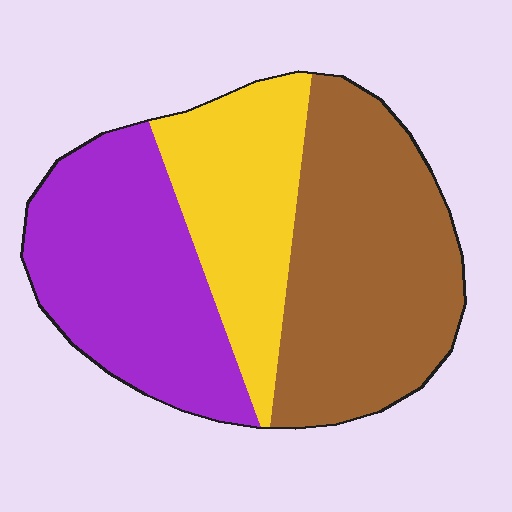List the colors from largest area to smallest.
From largest to smallest: brown, purple, yellow.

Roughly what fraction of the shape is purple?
Purple covers 34% of the shape.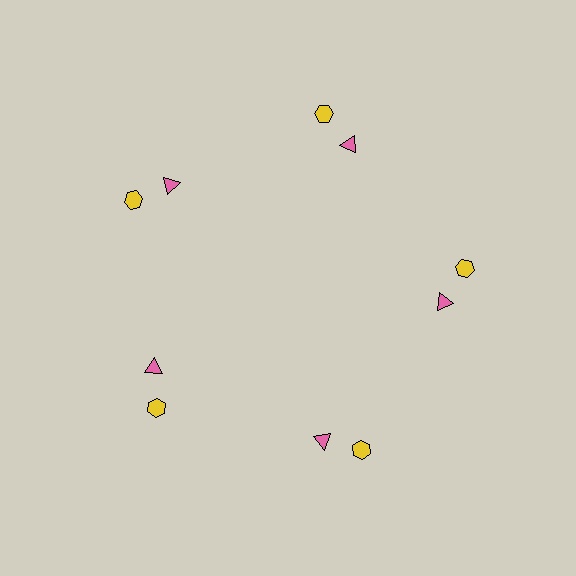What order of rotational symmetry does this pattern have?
This pattern has 5-fold rotational symmetry.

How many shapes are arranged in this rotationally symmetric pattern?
There are 10 shapes, arranged in 5 groups of 2.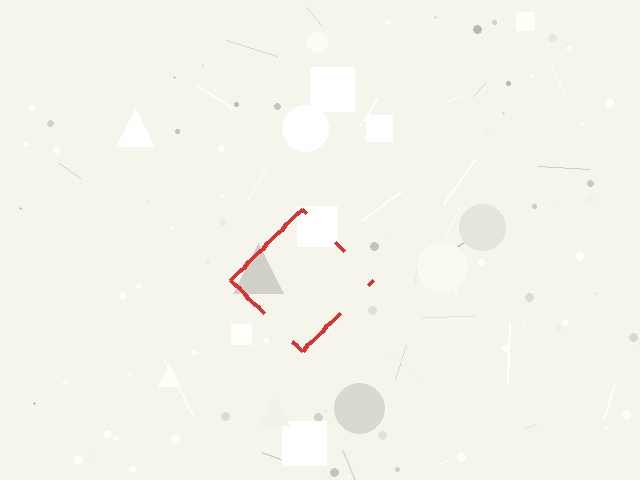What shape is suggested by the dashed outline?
The dashed outline suggests a diamond.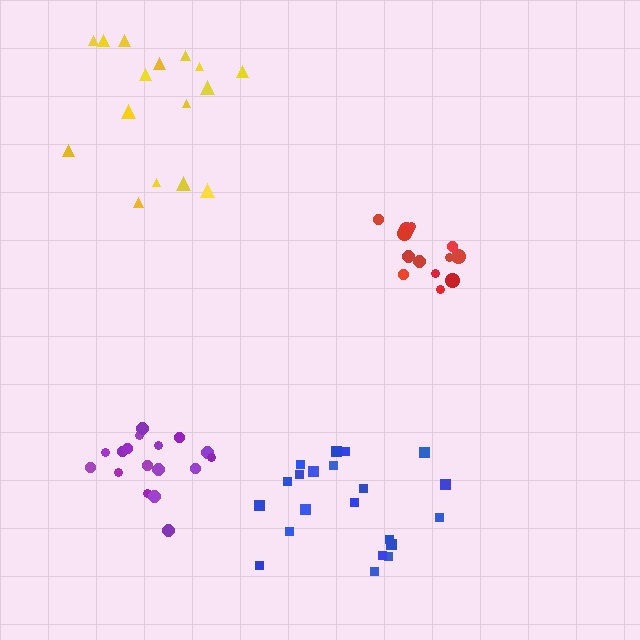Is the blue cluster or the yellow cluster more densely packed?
Blue.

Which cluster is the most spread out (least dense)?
Yellow.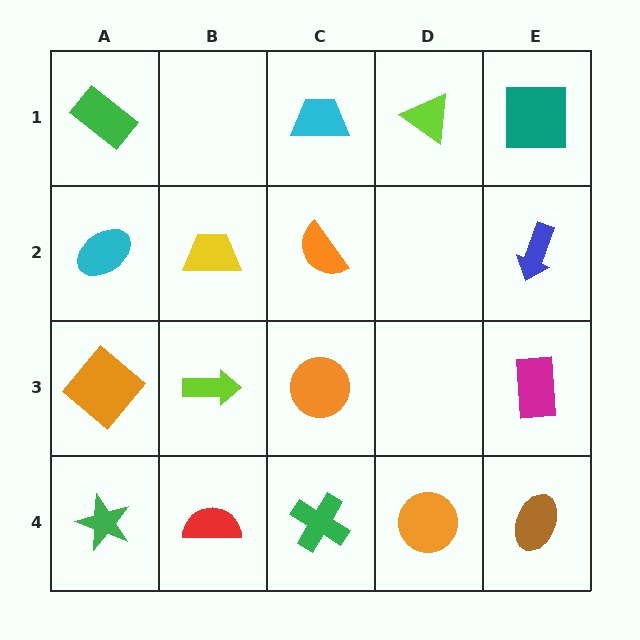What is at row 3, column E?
A magenta rectangle.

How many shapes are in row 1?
4 shapes.